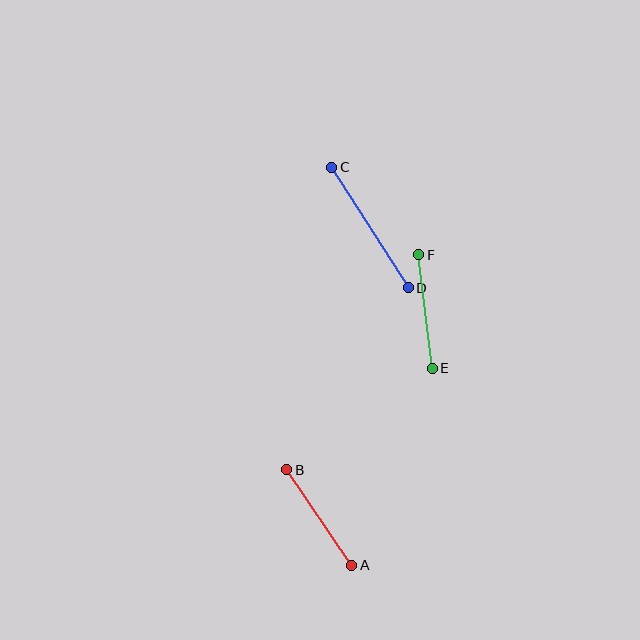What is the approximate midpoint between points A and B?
The midpoint is at approximately (319, 518) pixels.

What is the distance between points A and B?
The distance is approximately 115 pixels.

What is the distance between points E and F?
The distance is approximately 114 pixels.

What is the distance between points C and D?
The distance is approximately 143 pixels.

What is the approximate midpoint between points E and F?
The midpoint is at approximately (425, 312) pixels.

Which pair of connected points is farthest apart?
Points C and D are farthest apart.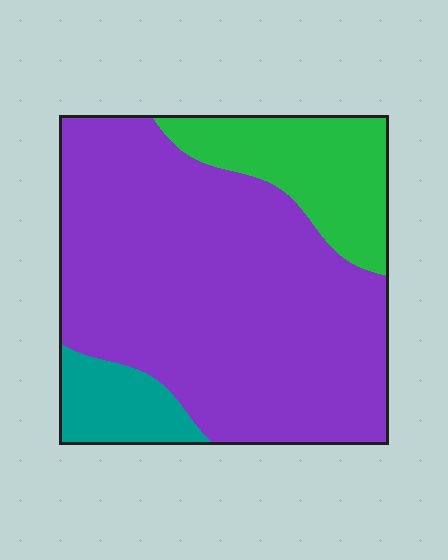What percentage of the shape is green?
Green covers roughly 20% of the shape.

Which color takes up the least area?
Teal, at roughly 10%.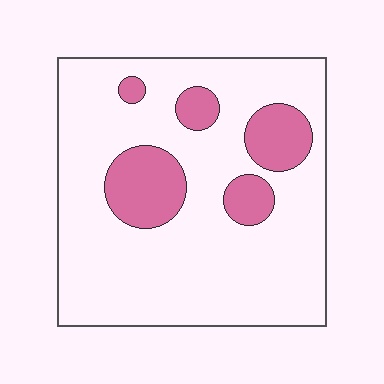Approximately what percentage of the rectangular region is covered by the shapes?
Approximately 20%.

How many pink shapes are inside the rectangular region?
5.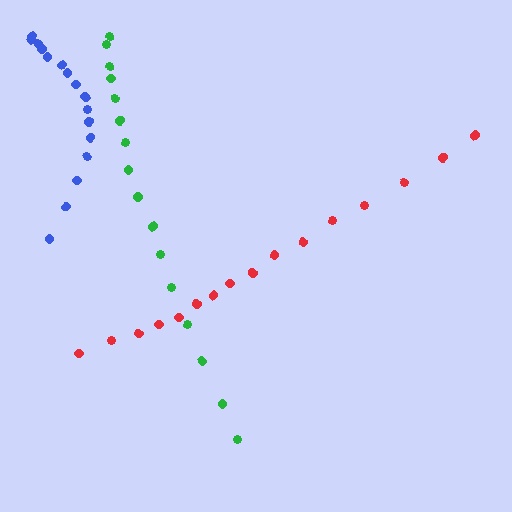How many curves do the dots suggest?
There are 3 distinct paths.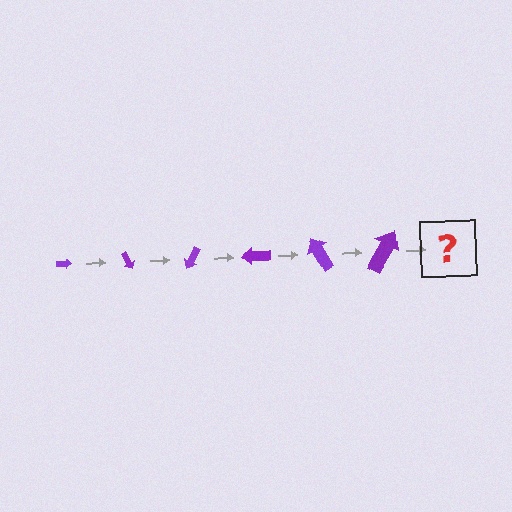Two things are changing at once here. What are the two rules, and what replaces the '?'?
The two rules are that the arrow grows larger each step and it rotates 60 degrees each step. The '?' should be an arrow, larger than the previous one and rotated 360 degrees from the start.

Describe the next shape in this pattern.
It should be an arrow, larger than the previous one and rotated 360 degrees from the start.